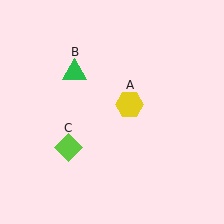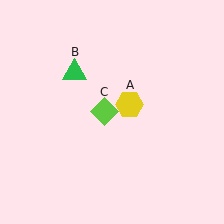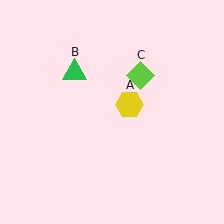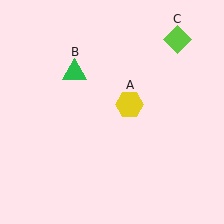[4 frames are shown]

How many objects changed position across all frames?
1 object changed position: lime diamond (object C).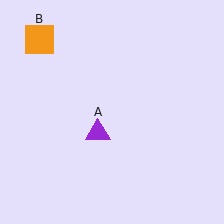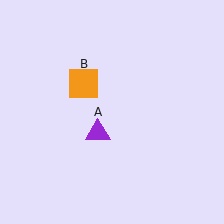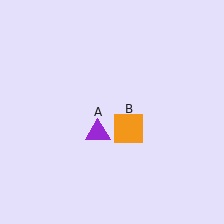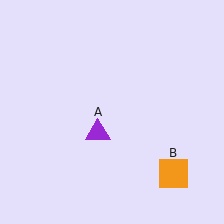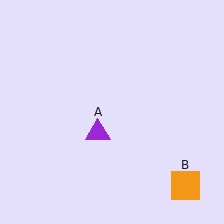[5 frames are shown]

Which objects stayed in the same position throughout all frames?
Purple triangle (object A) remained stationary.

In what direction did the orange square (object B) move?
The orange square (object B) moved down and to the right.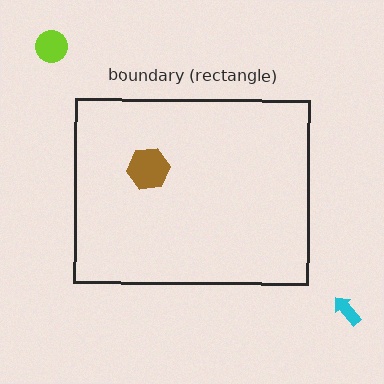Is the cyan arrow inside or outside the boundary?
Outside.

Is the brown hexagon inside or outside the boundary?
Inside.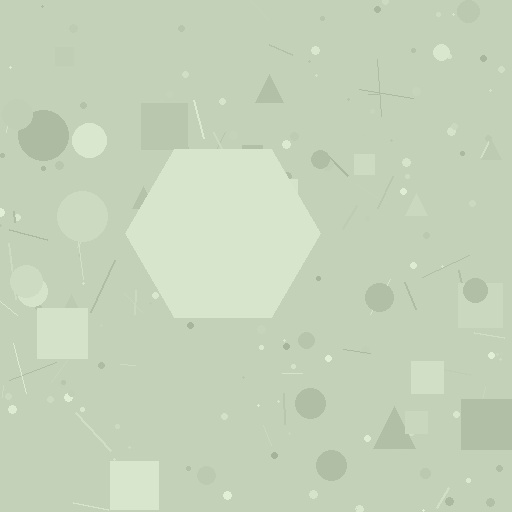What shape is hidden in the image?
A hexagon is hidden in the image.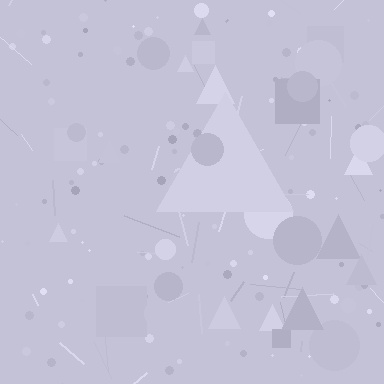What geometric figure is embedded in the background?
A triangle is embedded in the background.